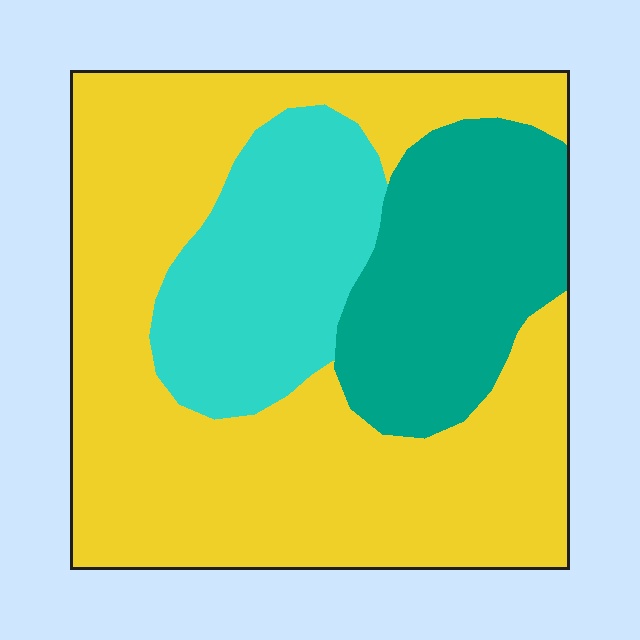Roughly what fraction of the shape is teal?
Teal covers about 20% of the shape.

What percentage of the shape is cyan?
Cyan takes up about one fifth (1/5) of the shape.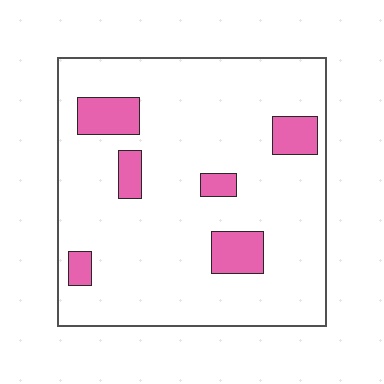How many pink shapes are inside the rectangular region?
6.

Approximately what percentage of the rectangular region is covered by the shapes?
Approximately 15%.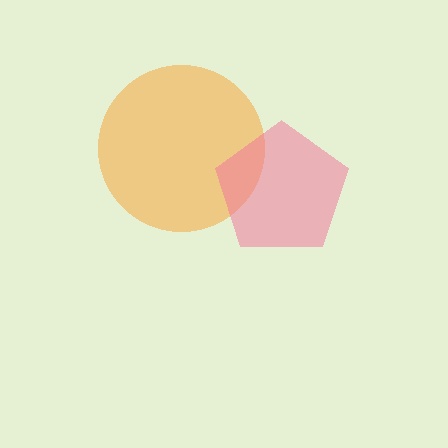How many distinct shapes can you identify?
There are 2 distinct shapes: an orange circle, a pink pentagon.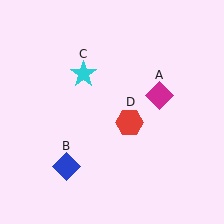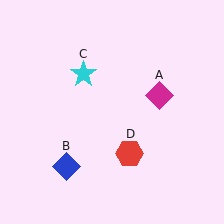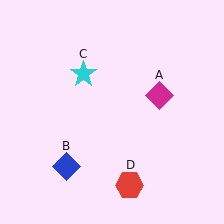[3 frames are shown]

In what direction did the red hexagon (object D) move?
The red hexagon (object D) moved down.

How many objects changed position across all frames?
1 object changed position: red hexagon (object D).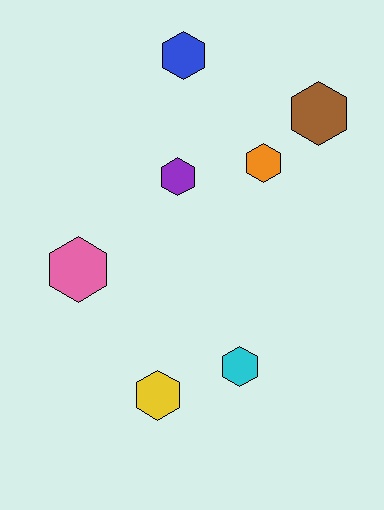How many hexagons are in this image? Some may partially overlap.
There are 7 hexagons.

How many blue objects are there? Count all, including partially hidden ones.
There is 1 blue object.